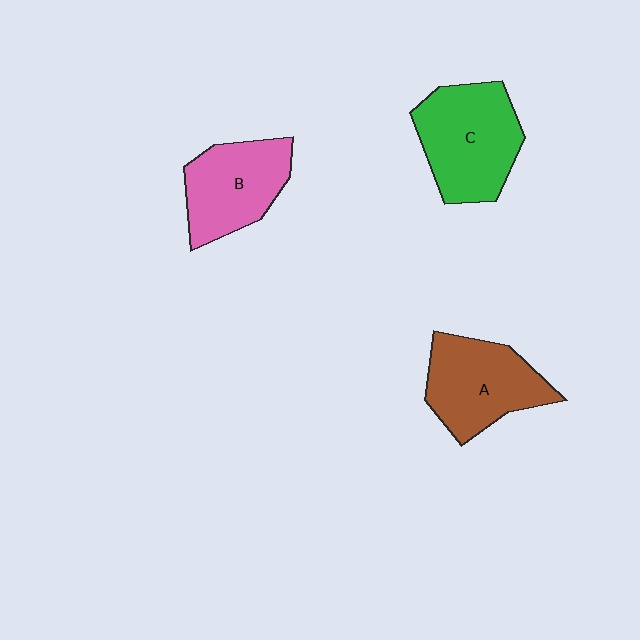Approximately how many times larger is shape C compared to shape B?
Approximately 1.2 times.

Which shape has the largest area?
Shape C (green).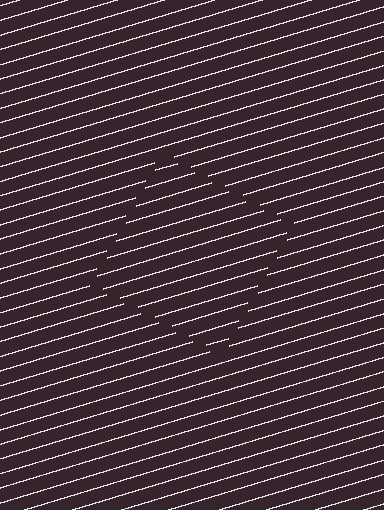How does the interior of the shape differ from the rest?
The interior of the shape contains the same grating, shifted by half a period — the contour is defined by the phase discontinuity where line-ends from the inner and outer gratings abut.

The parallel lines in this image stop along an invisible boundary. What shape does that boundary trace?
An illusory square. The interior of the shape contains the same grating, shifted by half a period — the contour is defined by the phase discontinuity where line-ends from the inner and outer gratings abut.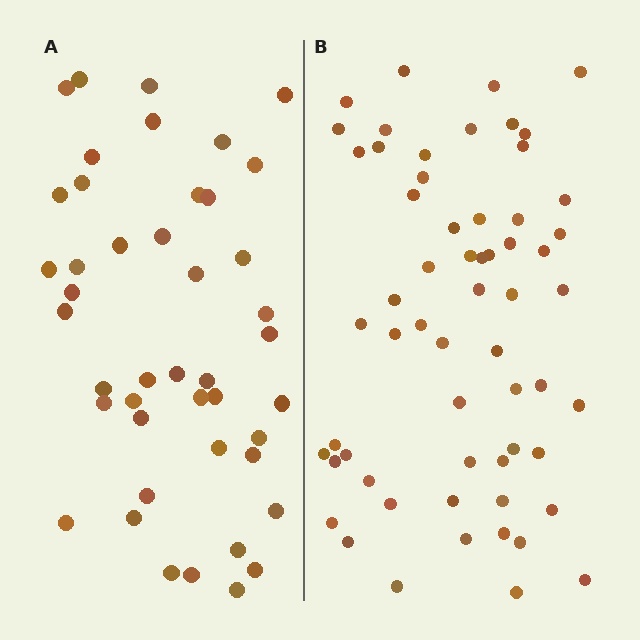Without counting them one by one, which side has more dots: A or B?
Region B (the right region) has more dots.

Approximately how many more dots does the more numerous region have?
Region B has approximately 15 more dots than region A.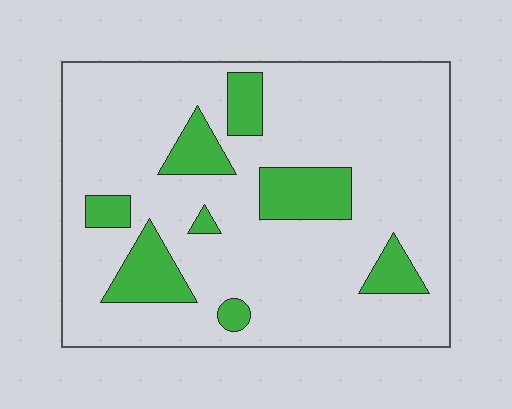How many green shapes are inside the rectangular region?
8.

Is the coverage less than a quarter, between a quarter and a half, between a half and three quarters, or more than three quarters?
Less than a quarter.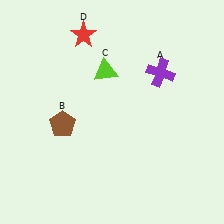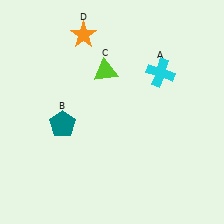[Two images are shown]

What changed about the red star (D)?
In Image 1, D is red. In Image 2, it changed to orange.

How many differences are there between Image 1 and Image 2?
There are 3 differences between the two images.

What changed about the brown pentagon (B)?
In Image 1, B is brown. In Image 2, it changed to teal.